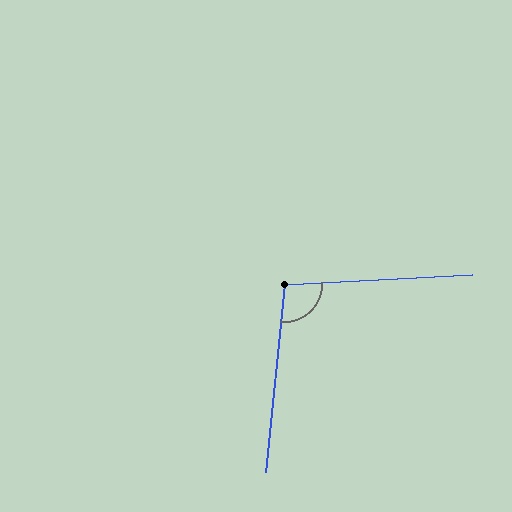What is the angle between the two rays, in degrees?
Approximately 99 degrees.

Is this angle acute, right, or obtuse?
It is obtuse.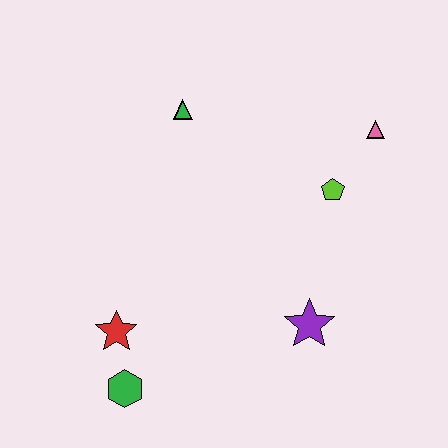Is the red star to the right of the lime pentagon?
No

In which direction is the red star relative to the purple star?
The red star is to the left of the purple star.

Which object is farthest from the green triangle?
The green hexagon is farthest from the green triangle.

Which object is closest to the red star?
The green hexagon is closest to the red star.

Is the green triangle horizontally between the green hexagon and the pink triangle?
Yes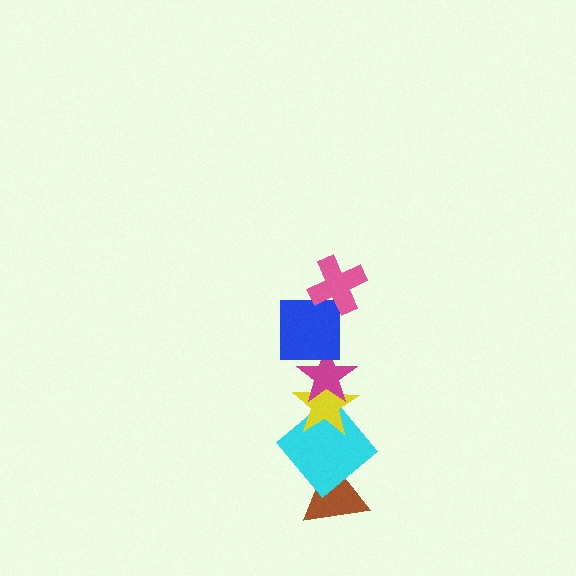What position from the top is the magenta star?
The magenta star is 3rd from the top.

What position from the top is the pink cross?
The pink cross is 1st from the top.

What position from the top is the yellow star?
The yellow star is 4th from the top.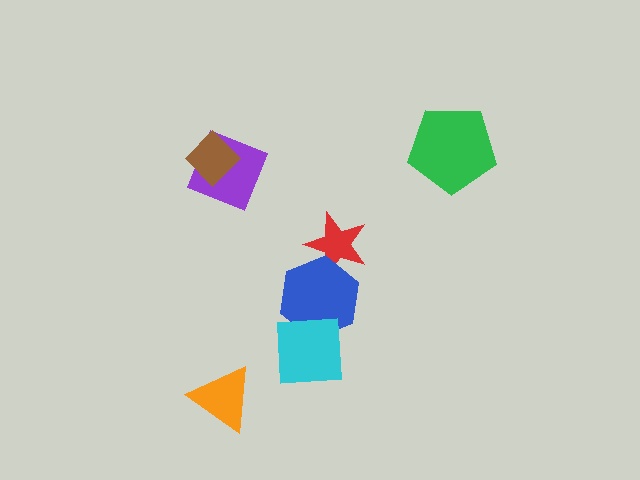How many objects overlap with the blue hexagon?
2 objects overlap with the blue hexagon.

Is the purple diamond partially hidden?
Yes, it is partially covered by another shape.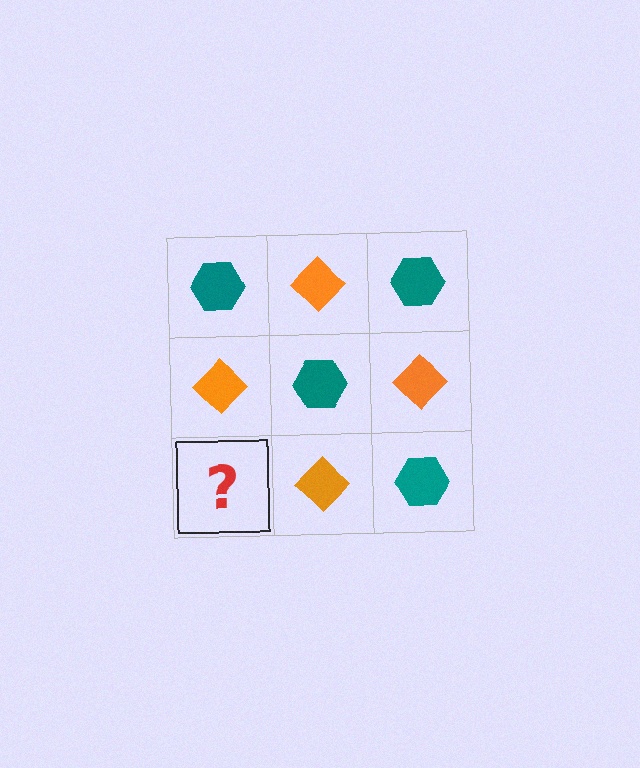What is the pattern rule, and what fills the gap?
The rule is that it alternates teal hexagon and orange diamond in a checkerboard pattern. The gap should be filled with a teal hexagon.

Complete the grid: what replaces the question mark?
The question mark should be replaced with a teal hexagon.